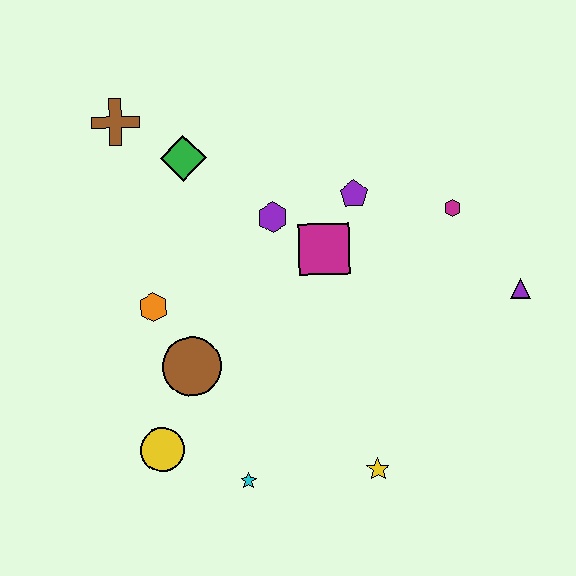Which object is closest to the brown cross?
The green diamond is closest to the brown cross.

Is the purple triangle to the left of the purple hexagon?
No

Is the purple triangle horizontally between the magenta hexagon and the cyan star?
No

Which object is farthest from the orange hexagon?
The purple triangle is farthest from the orange hexagon.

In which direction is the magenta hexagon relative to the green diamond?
The magenta hexagon is to the right of the green diamond.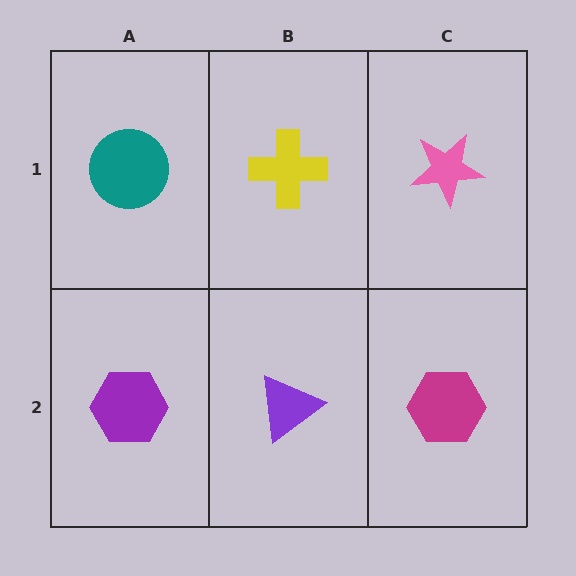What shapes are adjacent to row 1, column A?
A purple hexagon (row 2, column A), a yellow cross (row 1, column B).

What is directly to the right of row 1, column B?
A pink star.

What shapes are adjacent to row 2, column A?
A teal circle (row 1, column A), a purple triangle (row 2, column B).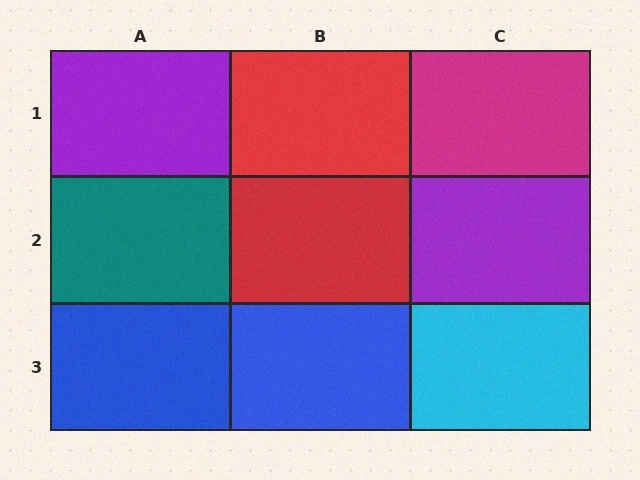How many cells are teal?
1 cell is teal.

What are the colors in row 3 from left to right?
Blue, blue, cyan.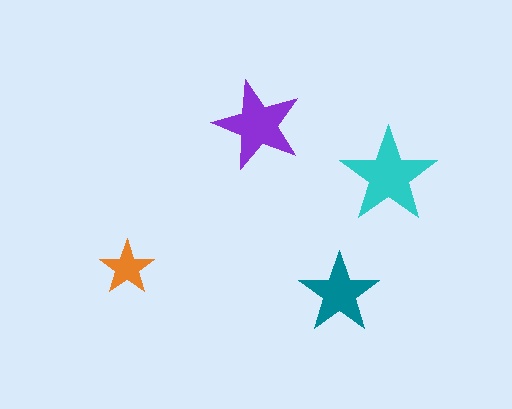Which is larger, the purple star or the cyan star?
The cyan one.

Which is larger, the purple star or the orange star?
The purple one.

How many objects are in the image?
There are 4 objects in the image.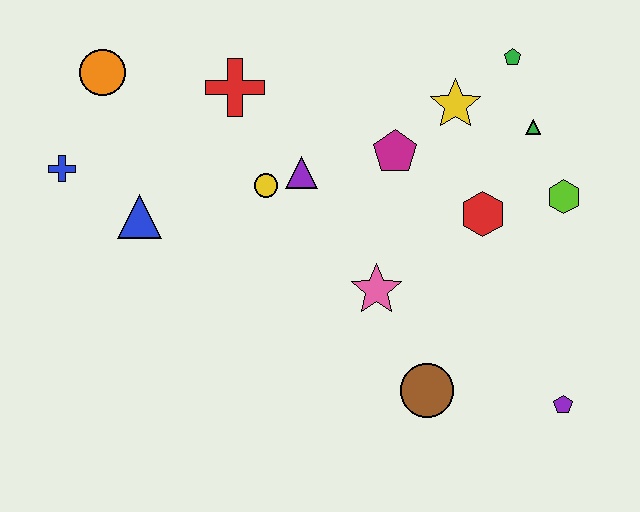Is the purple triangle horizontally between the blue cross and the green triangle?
Yes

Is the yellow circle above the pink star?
Yes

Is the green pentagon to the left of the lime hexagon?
Yes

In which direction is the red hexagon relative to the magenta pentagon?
The red hexagon is to the right of the magenta pentagon.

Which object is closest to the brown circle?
The pink star is closest to the brown circle.